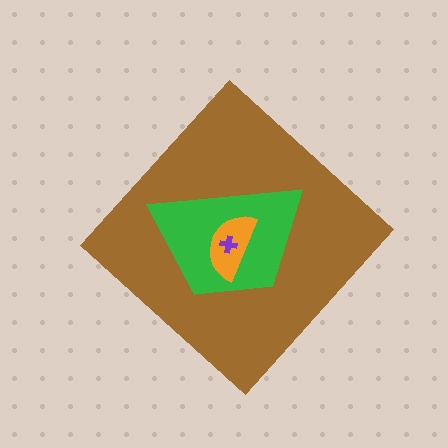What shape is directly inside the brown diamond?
The green trapezoid.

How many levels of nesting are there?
4.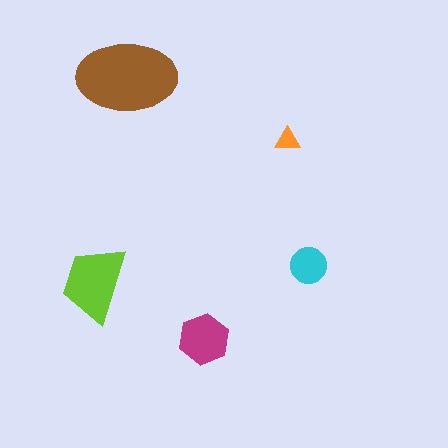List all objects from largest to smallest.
The brown ellipse, the lime trapezoid, the magenta hexagon, the cyan circle, the orange triangle.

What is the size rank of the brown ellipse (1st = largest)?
1st.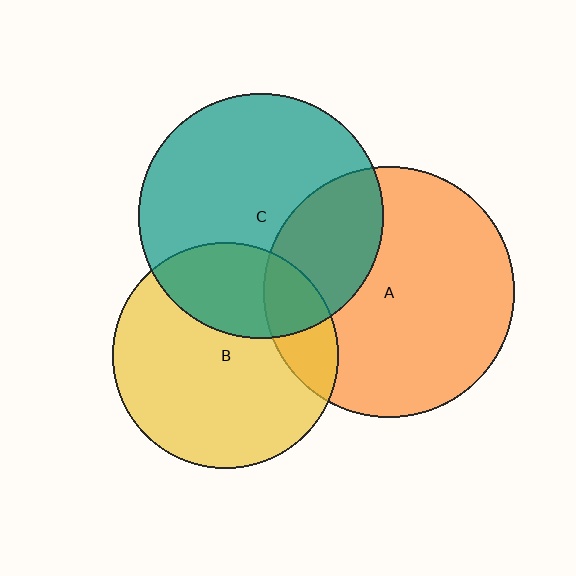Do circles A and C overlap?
Yes.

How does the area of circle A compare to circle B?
Approximately 1.2 times.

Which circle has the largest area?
Circle A (orange).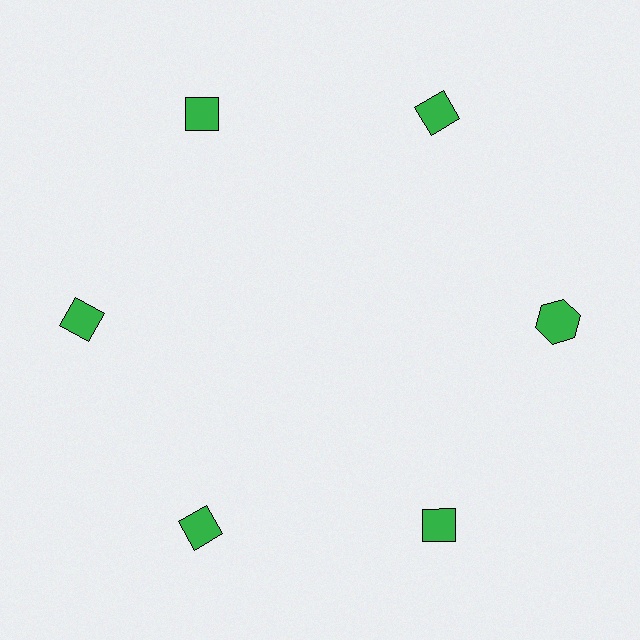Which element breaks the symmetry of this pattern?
The green hexagon at roughly the 3 o'clock position breaks the symmetry. All other shapes are green diamonds.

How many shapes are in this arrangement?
There are 6 shapes arranged in a ring pattern.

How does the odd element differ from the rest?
It has a different shape: hexagon instead of diamond.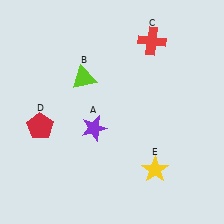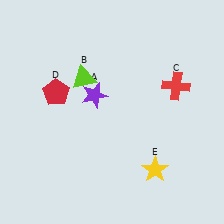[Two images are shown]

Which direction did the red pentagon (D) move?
The red pentagon (D) moved up.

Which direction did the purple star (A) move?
The purple star (A) moved up.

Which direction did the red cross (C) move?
The red cross (C) moved down.